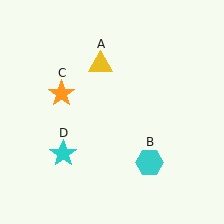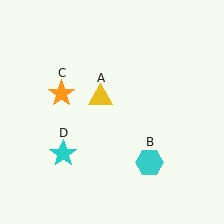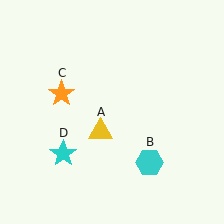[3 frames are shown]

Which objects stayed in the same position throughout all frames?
Cyan hexagon (object B) and orange star (object C) and cyan star (object D) remained stationary.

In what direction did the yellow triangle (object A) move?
The yellow triangle (object A) moved down.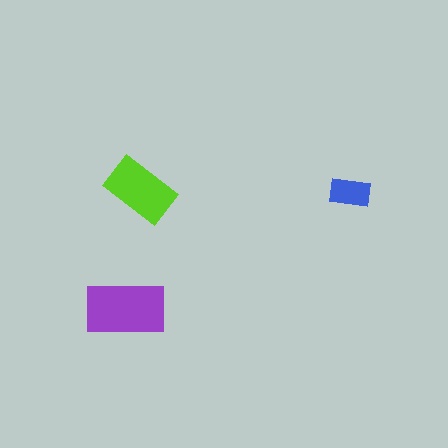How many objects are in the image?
There are 3 objects in the image.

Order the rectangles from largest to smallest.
the purple one, the lime one, the blue one.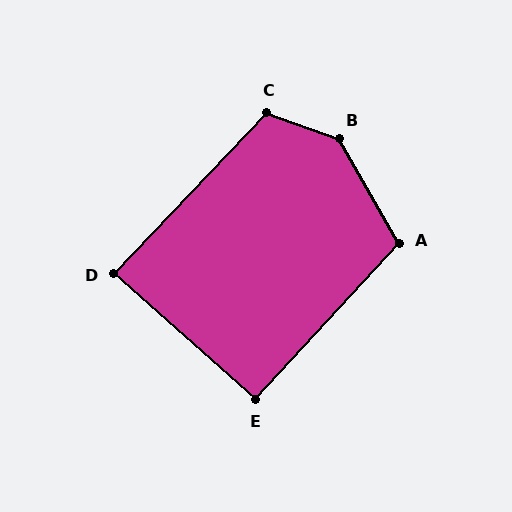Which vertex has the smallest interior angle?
D, at approximately 88 degrees.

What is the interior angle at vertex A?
Approximately 108 degrees (obtuse).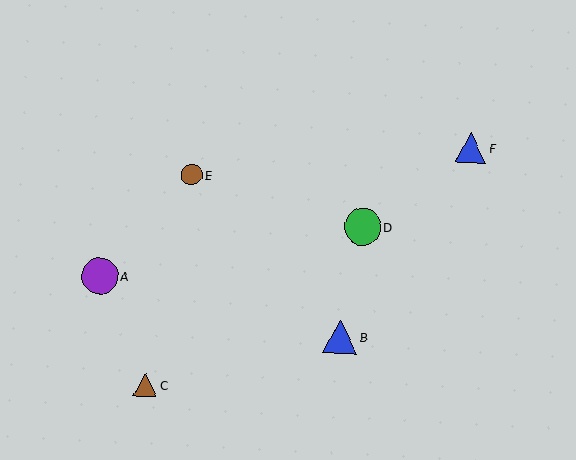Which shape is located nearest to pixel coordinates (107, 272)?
The purple circle (labeled A) at (100, 276) is nearest to that location.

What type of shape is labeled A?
Shape A is a purple circle.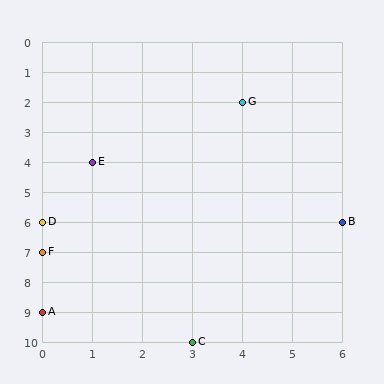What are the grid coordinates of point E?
Point E is at grid coordinates (1, 4).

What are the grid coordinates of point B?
Point B is at grid coordinates (6, 6).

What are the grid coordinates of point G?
Point G is at grid coordinates (4, 2).